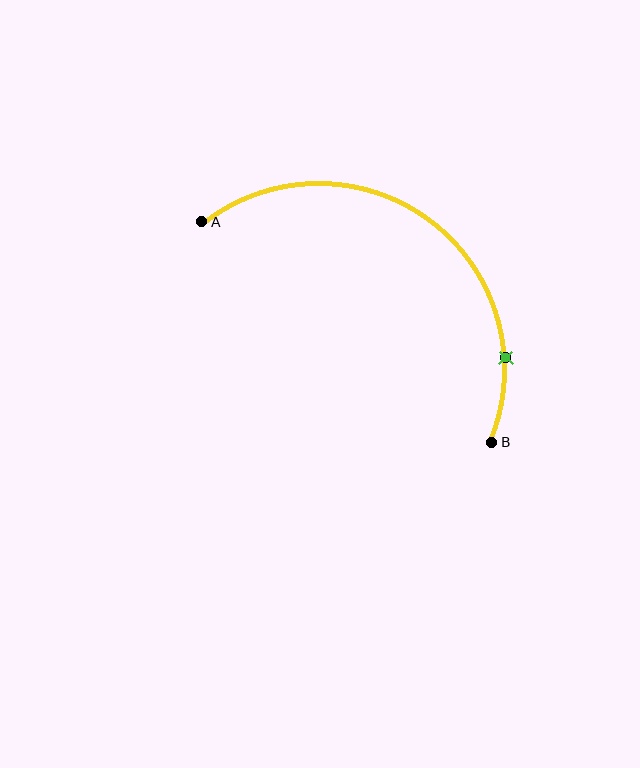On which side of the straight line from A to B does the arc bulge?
The arc bulges above and to the right of the straight line connecting A and B.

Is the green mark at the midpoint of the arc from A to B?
No. The green mark lies on the arc but is closer to endpoint B. The arc midpoint would be at the point on the curve equidistant along the arc from both A and B.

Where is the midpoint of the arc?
The arc midpoint is the point on the curve farthest from the straight line joining A and B. It sits above and to the right of that line.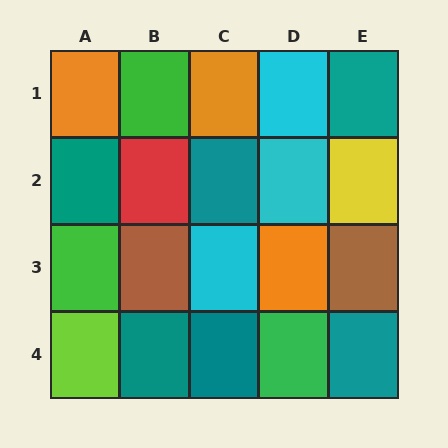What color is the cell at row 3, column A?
Green.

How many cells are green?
3 cells are green.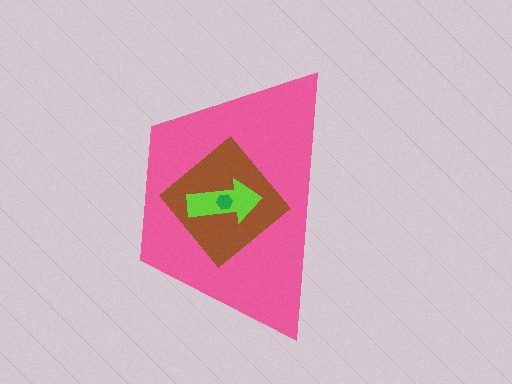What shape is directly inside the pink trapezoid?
The brown diamond.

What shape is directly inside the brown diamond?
The lime arrow.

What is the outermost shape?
The pink trapezoid.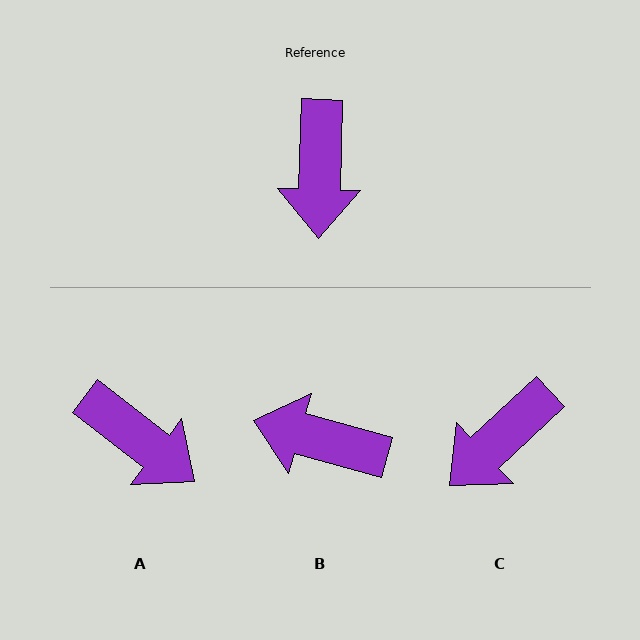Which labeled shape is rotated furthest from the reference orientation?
B, about 104 degrees away.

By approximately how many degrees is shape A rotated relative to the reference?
Approximately 54 degrees counter-clockwise.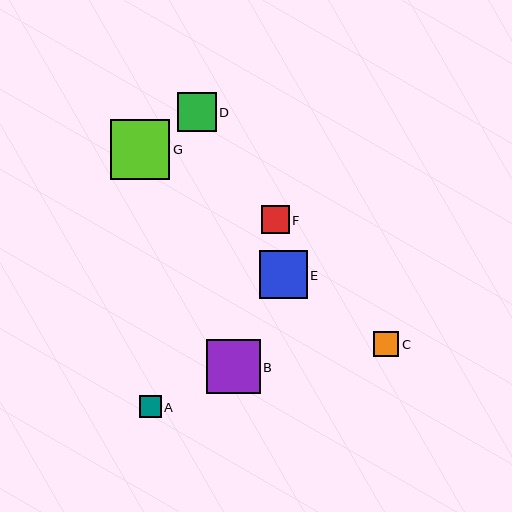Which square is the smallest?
Square A is the smallest with a size of approximately 22 pixels.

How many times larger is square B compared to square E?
Square B is approximately 1.1 times the size of square E.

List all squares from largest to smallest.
From largest to smallest: G, B, E, D, F, C, A.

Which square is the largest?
Square G is the largest with a size of approximately 60 pixels.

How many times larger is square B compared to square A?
Square B is approximately 2.5 times the size of square A.